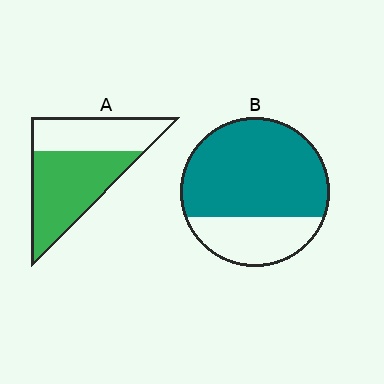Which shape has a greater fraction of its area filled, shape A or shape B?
Shape B.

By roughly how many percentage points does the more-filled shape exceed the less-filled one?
By roughly 10 percentage points (B over A).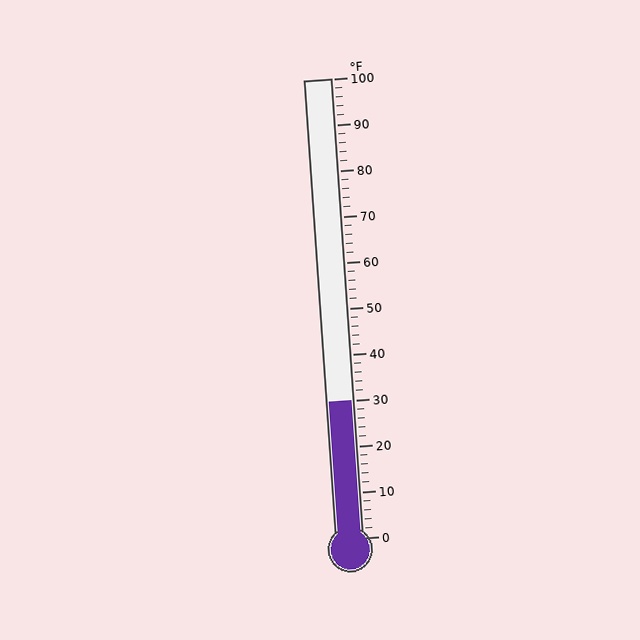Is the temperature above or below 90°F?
The temperature is below 90°F.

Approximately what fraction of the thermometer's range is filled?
The thermometer is filled to approximately 30% of its range.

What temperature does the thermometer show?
The thermometer shows approximately 30°F.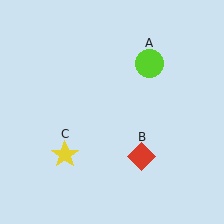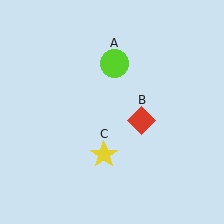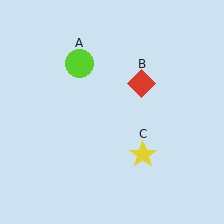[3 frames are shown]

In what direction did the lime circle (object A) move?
The lime circle (object A) moved left.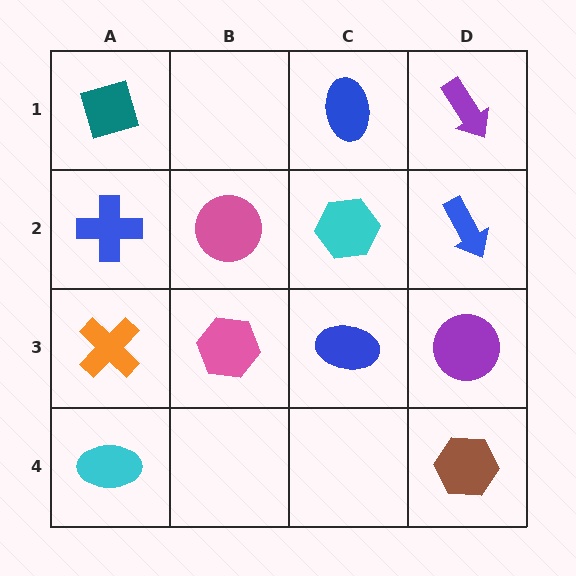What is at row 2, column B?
A pink circle.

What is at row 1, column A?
A teal diamond.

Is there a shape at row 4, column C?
No, that cell is empty.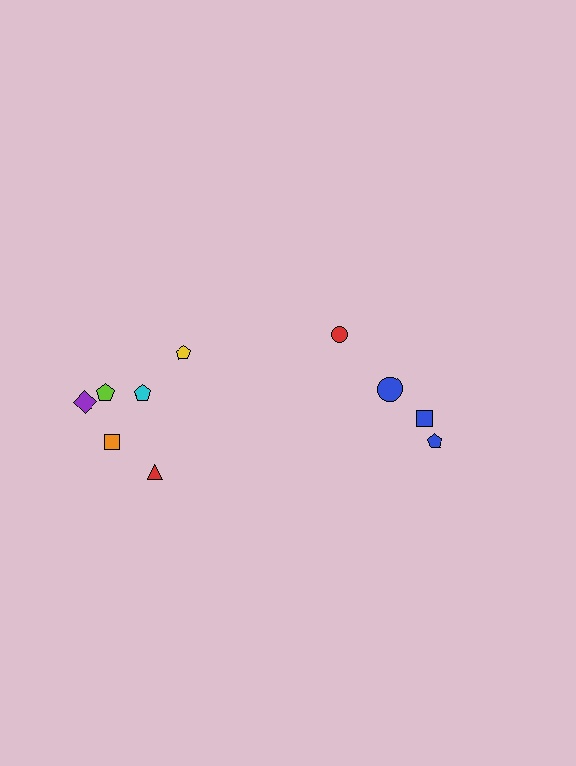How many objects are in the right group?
There are 4 objects.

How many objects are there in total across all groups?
There are 10 objects.